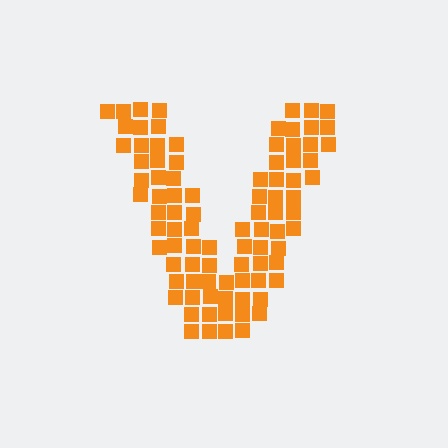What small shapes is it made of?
It is made of small squares.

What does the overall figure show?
The overall figure shows the letter V.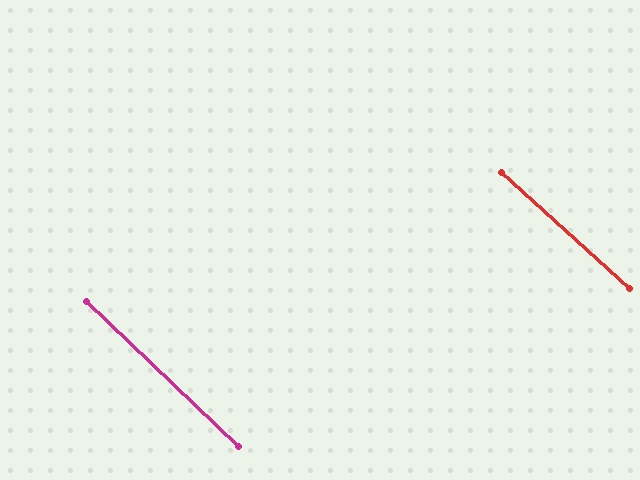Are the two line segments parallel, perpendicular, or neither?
Parallel — their directions differ by only 1.5°.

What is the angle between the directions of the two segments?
Approximately 2 degrees.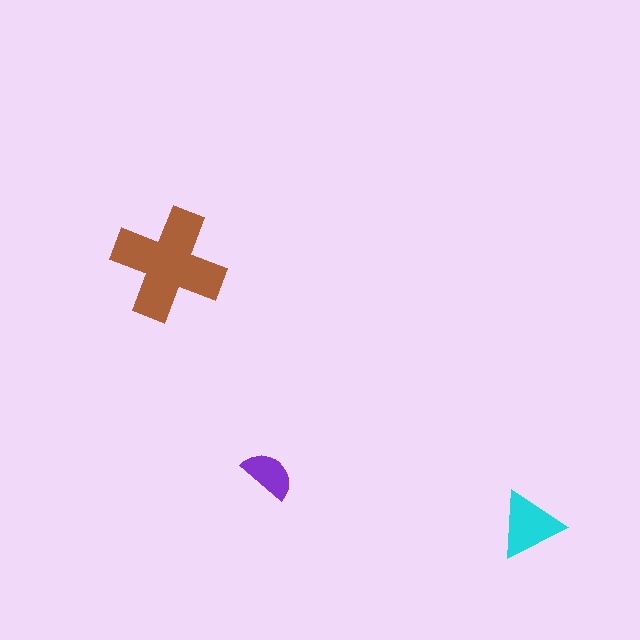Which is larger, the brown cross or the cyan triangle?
The brown cross.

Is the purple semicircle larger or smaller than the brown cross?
Smaller.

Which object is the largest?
The brown cross.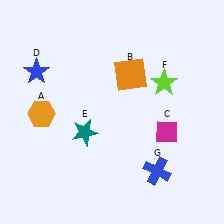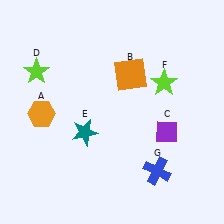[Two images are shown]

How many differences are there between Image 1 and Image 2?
There are 2 differences between the two images.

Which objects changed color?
C changed from magenta to purple. D changed from blue to lime.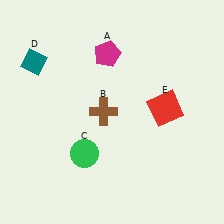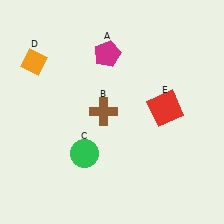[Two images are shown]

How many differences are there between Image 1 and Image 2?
There is 1 difference between the two images.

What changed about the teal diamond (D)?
In Image 1, D is teal. In Image 2, it changed to orange.